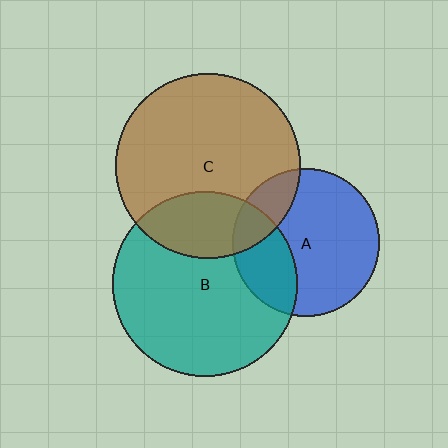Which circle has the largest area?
Circle B (teal).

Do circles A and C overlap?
Yes.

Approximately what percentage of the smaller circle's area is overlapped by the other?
Approximately 20%.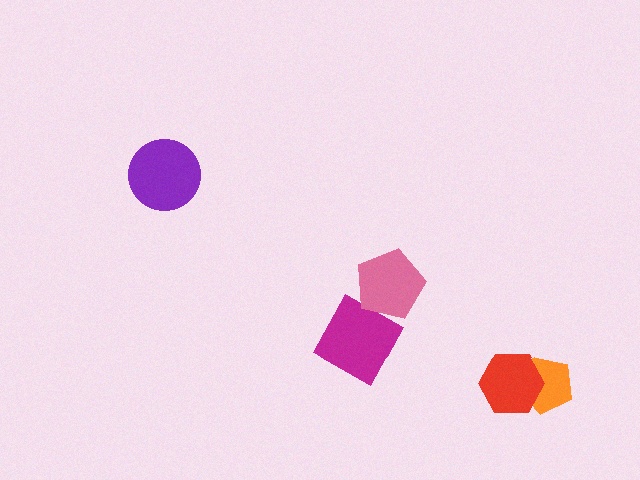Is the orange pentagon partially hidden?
Yes, it is partially covered by another shape.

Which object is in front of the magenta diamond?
The pink pentagon is in front of the magenta diamond.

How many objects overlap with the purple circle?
0 objects overlap with the purple circle.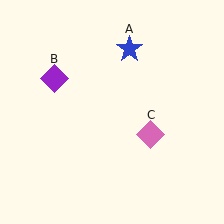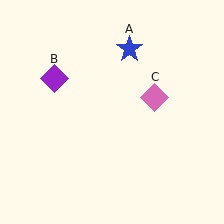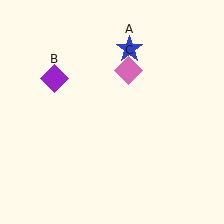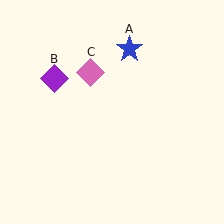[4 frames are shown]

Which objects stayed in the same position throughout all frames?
Blue star (object A) and purple diamond (object B) remained stationary.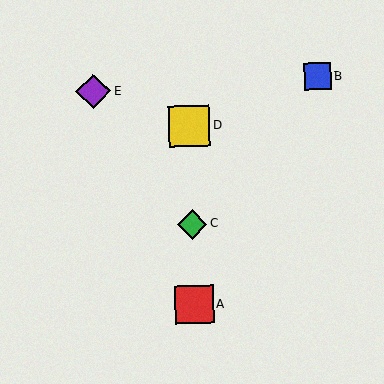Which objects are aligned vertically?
Objects A, C, D are aligned vertically.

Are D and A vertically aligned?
Yes, both are at x≈189.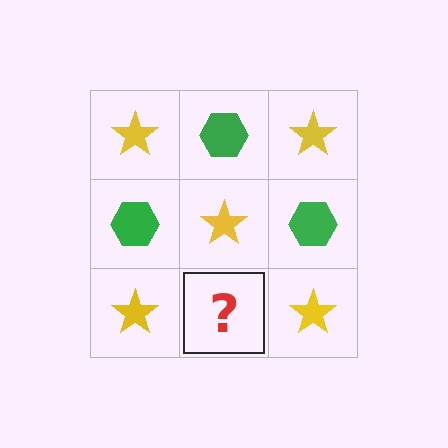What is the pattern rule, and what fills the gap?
The rule is that it alternates yellow star and green hexagon in a checkerboard pattern. The gap should be filled with a green hexagon.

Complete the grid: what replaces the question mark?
The question mark should be replaced with a green hexagon.